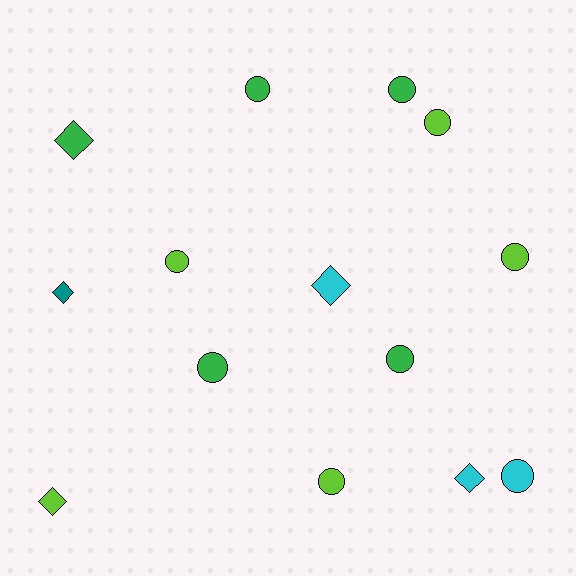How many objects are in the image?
There are 14 objects.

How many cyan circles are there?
There is 1 cyan circle.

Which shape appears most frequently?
Circle, with 9 objects.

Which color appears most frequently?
Lime, with 5 objects.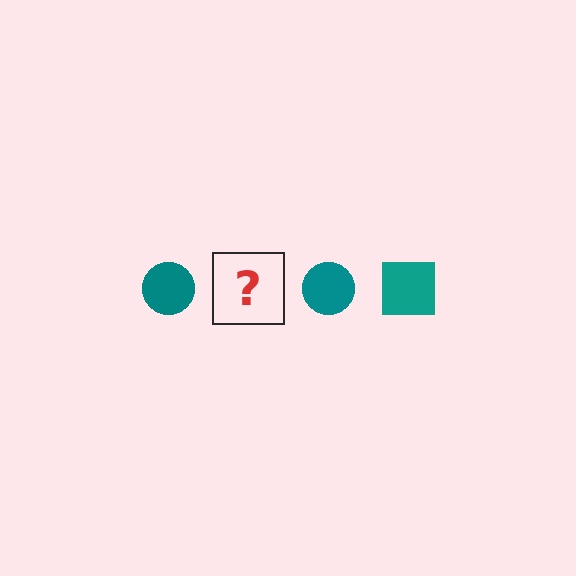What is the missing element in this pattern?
The missing element is a teal square.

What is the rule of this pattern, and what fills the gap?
The rule is that the pattern cycles through circle, square shapes in teal. The gap should be filled with a teal square.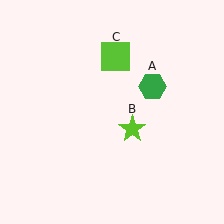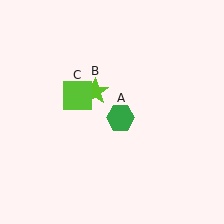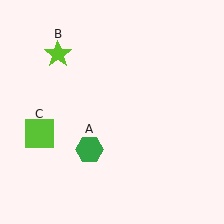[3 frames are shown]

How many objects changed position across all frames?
3 objects changed position: green hexagon (object A), lime star (object B), lime square (object C).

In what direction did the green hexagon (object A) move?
The green hexagon (object A) moved down and to the left.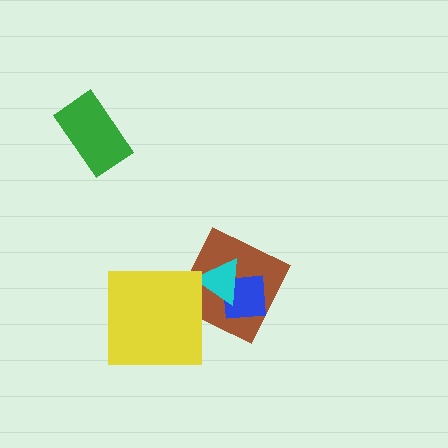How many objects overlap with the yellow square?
0 objects overlap with the yellow square.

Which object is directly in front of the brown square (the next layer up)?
The blue square is directly in front of the brown square.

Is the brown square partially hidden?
Yes, it is partially covered by another shape.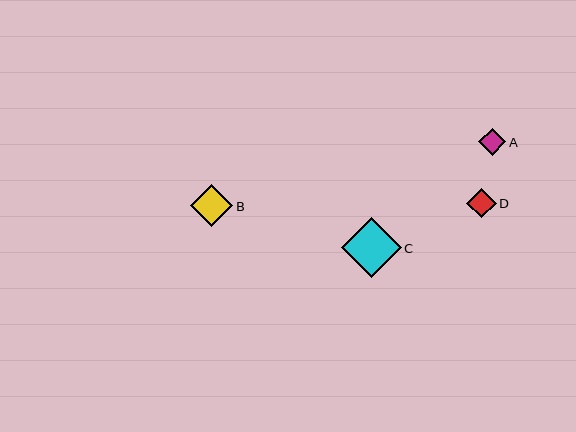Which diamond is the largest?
Diamond C is the largest with a size of approximately 60 pixels.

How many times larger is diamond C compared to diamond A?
Diamond C is approximately 2.2 times the size of diamond A.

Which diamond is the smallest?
Diamond A is the smallest with a size of approximately 27 pixels.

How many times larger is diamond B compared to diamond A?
Diamond B is approximately 1.6 times the size of diamond A.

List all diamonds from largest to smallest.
From largest to smallest: C, B, D, A.